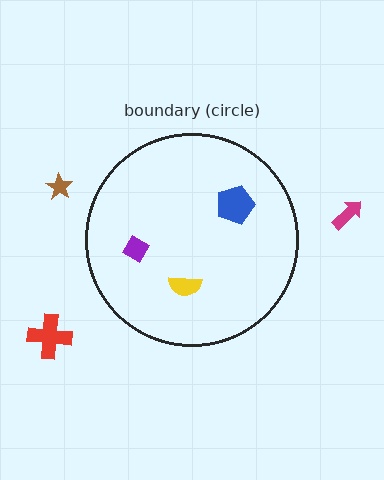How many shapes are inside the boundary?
3 inside, 3 outside.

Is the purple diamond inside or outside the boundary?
Inside.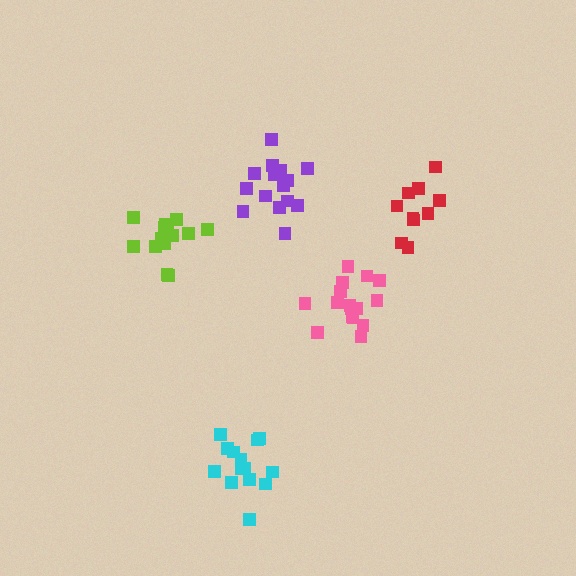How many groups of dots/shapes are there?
There are 5 groups.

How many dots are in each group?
Group 1: 14 dots, Group 2: 10 dots, Group 3: 14 dots, Group 4: 16 dots, Group 5: 15 dots (69 total).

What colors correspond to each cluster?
The clusters are colored: lime, red, cyan, pink, purple.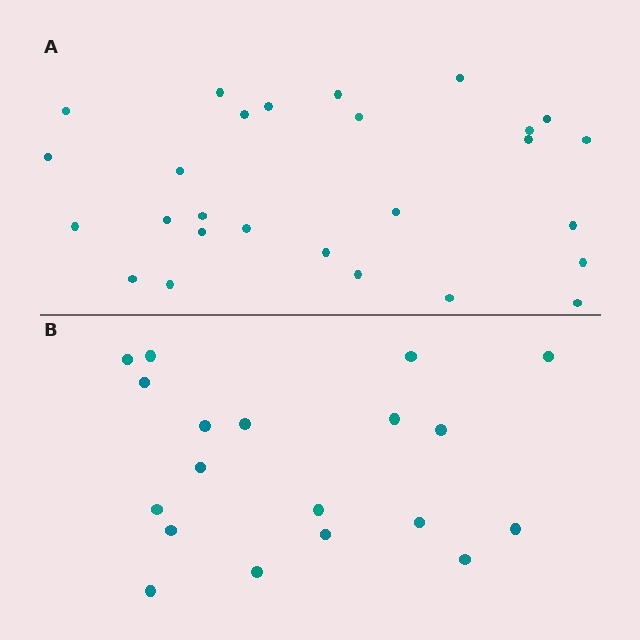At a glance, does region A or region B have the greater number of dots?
Region A (the top region) has more dots.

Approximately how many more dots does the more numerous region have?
Region A has roughly 8 or so more dots than region B.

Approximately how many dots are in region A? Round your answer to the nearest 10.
About 30 dots. (The exact count is 27, which rounds to 30.)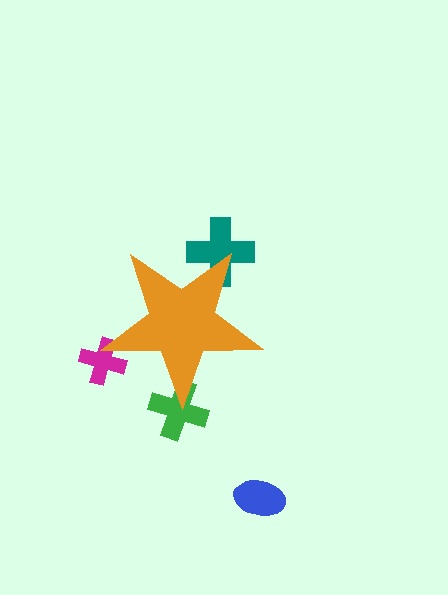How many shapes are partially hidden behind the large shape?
3 shapes are partially hidden.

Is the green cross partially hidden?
Yes, the green cross is partially hidden behind the orange star.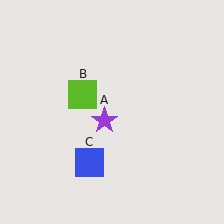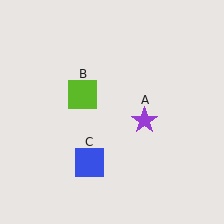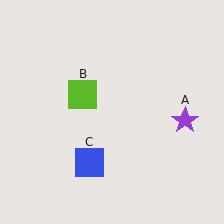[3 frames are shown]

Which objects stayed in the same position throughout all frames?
Lime square (object B) and blue square (object C) remained stationary.